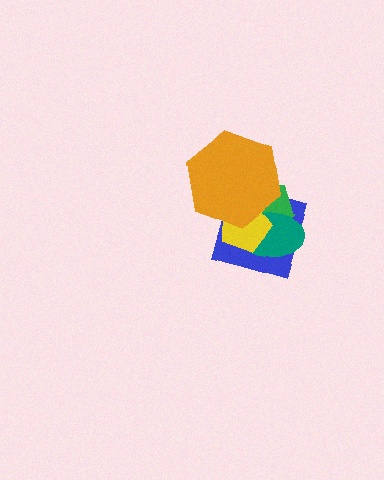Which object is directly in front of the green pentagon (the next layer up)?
The teal ellipse is directly in front of the green pentagon.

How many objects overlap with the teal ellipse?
4 objects overlap with the teal ellipse.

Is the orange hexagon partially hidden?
No, no other shape covers it.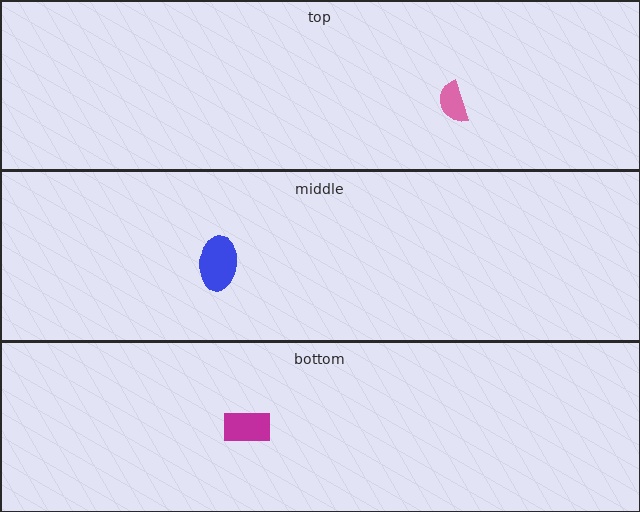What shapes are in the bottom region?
The magenta rectangle.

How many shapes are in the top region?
1.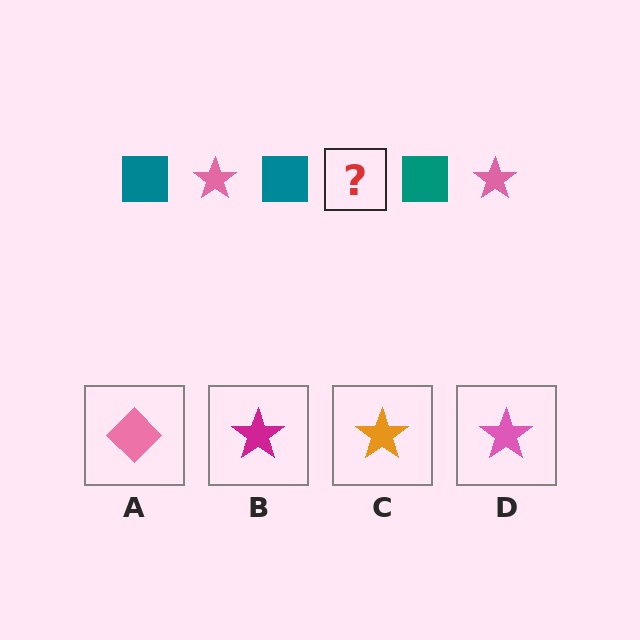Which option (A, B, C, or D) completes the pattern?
D.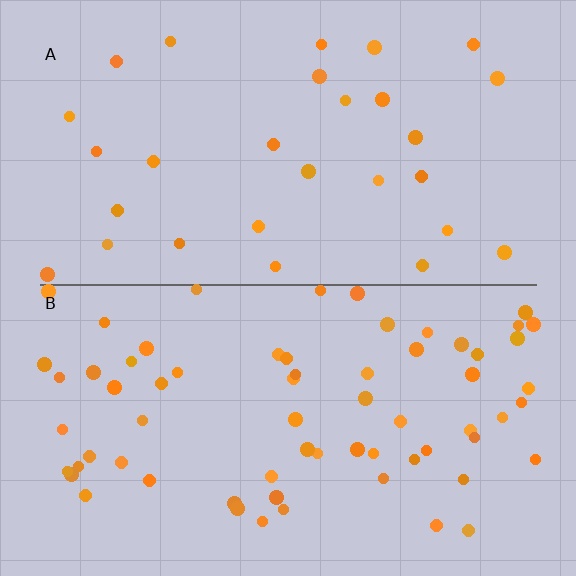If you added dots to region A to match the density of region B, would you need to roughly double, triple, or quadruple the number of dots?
Approximately double.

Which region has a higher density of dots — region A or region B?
B (the bottom).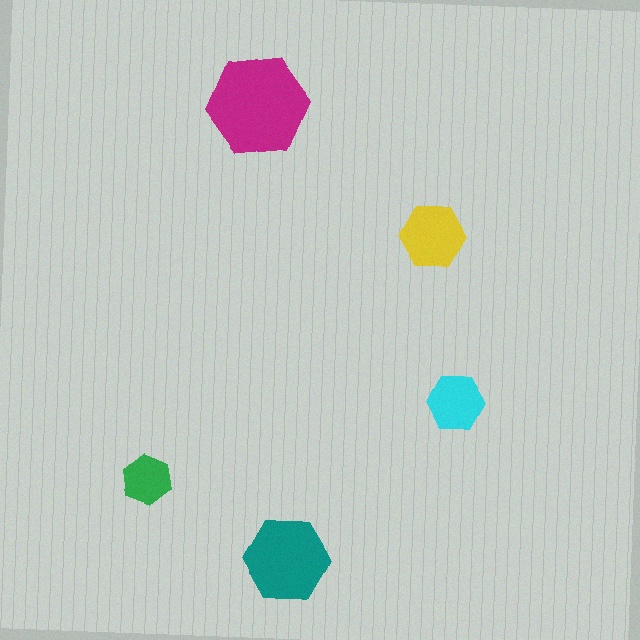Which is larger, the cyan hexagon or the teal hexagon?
The teal one.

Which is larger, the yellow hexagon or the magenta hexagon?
The magenta one.